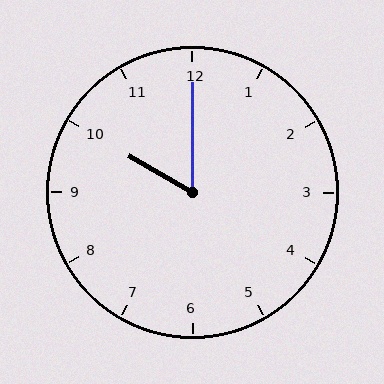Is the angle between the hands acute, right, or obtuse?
It is acute.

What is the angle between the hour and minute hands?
Approximately 60 degrees.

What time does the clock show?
10:00.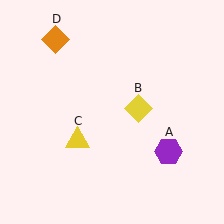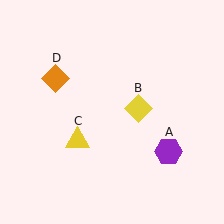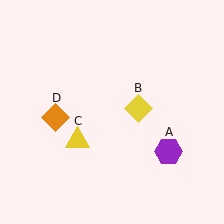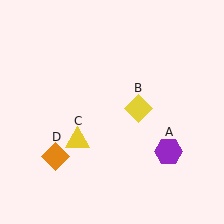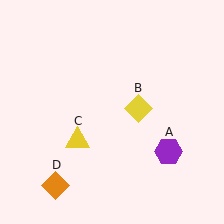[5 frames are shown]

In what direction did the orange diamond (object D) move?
The orange diamond (object D) moved down.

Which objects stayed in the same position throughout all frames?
Purple hexagon (object A) and yellow diamond (object B) and yellow triangle (object C) remained stationary.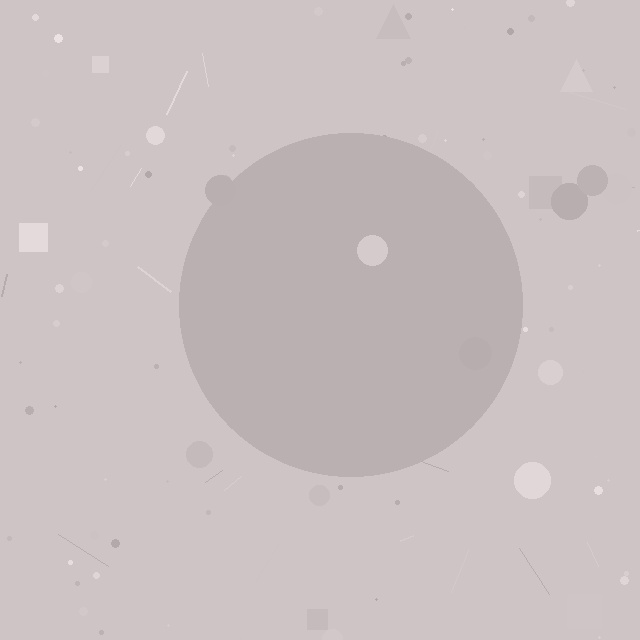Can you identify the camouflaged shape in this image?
The camouflaged shape is a circle.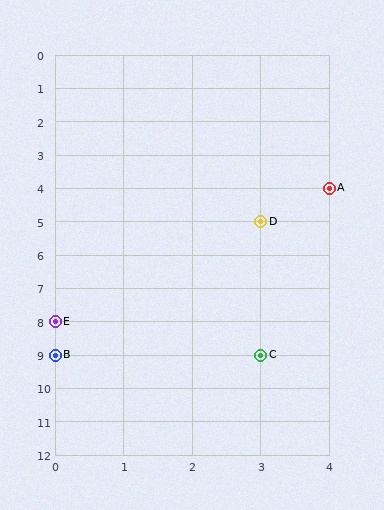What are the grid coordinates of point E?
Point E is at grid coordinates (0, 8).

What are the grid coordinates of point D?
Point D is at grid coordinates (3, 5).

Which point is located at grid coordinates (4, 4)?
Point A is at (4, 4).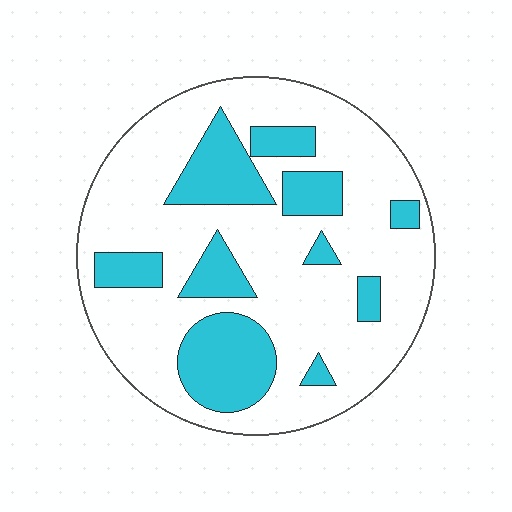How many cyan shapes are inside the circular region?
10.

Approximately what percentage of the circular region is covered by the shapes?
Approximately 25%.